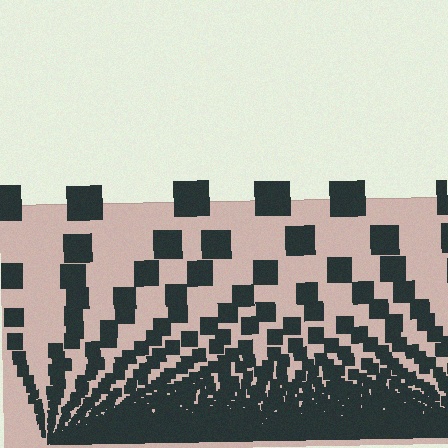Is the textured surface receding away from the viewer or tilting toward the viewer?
The surface appears to tilt toward the viewer. Texture elements get larger and sparser toward the top.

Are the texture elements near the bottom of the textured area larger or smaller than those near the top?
Smaller. The gradient is inverted — elements near the bottom are smaller and denser.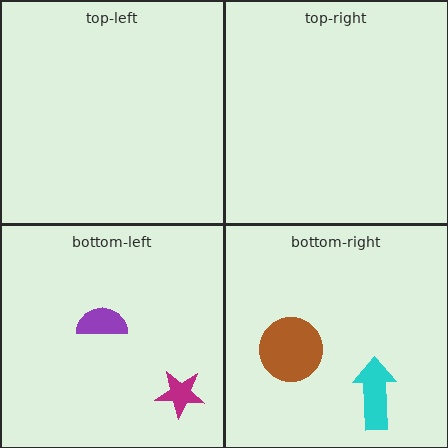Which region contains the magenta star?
The bottom-left region.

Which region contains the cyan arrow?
The bottom-right region.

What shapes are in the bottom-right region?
The brown circle, the cyan arrow.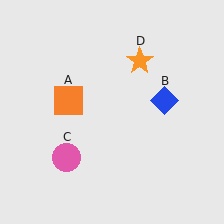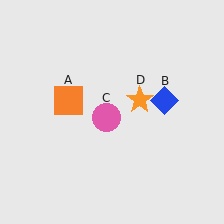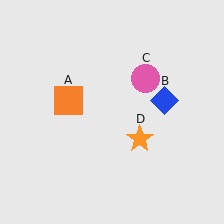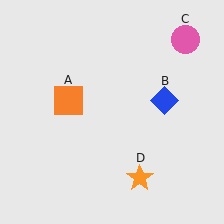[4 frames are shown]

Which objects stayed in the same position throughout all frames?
Orange square (object A) and blue diamond (object B) remained stationary.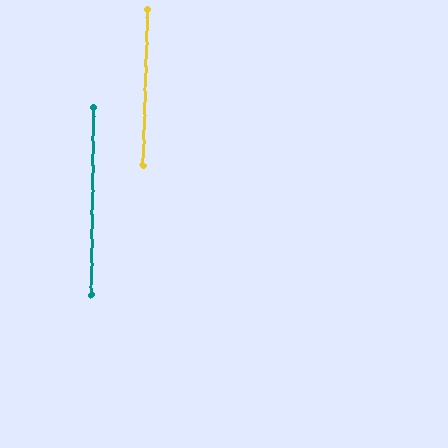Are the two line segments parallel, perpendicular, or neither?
Parallel — their directions differ by only 1.1°.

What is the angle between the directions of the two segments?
Approximately 1 degree.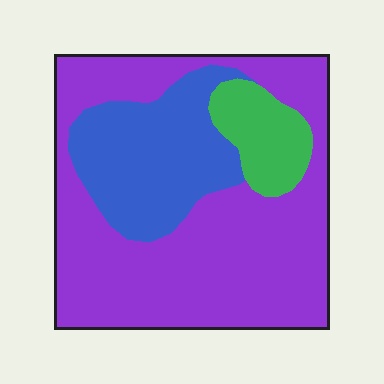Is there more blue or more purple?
Purple.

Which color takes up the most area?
Purple, at roughly 65%.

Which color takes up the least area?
Green, at roughly 10%.